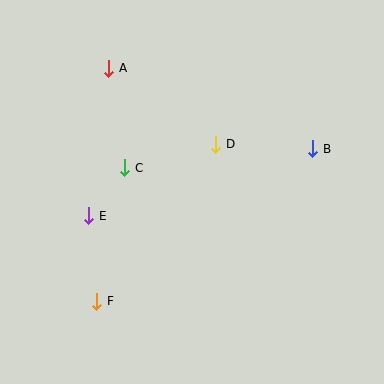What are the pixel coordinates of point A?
Point A is at (109, 68).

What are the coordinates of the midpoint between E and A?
The midpoint between E and A is at (99, 142).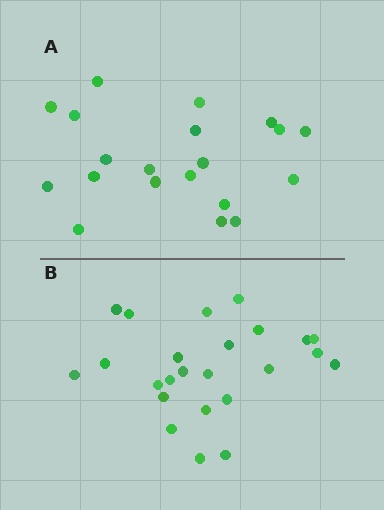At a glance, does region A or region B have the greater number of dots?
Region B (the bottom region) has more dots.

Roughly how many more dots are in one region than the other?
Region B has about 4 more dots than region A.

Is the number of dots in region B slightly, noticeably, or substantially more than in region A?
Region B has only slightly more — the two regions are fairly close. The ratio is roughly 1.2 to 1.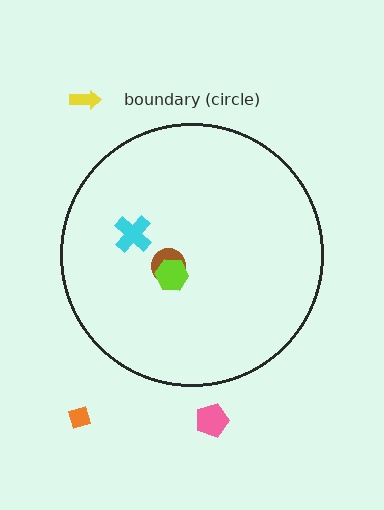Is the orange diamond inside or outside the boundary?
Outside.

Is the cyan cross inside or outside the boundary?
Inside.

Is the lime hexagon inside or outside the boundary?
Inside.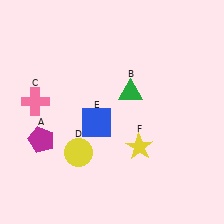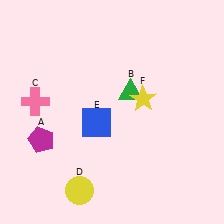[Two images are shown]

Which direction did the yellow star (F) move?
The yellow star (F) moved up.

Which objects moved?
The objects that moved are: the yellow circle (D), the yellow star (F).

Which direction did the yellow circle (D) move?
The yellow circle (D) moved down.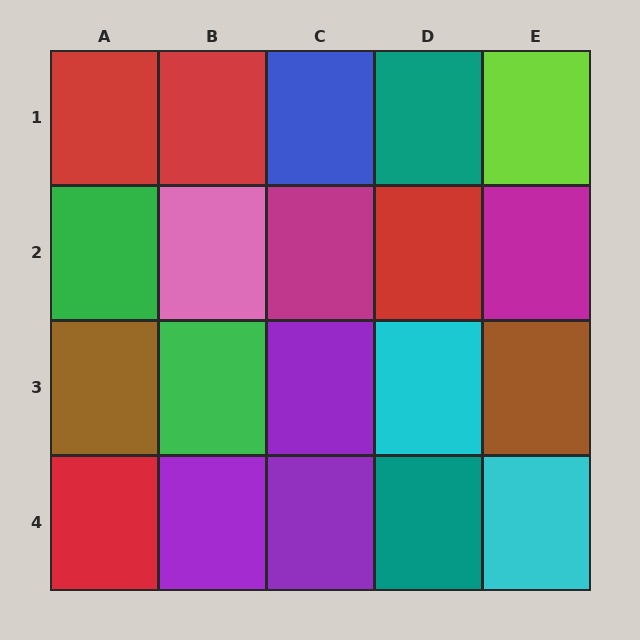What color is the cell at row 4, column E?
Cyan.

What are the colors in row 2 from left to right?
Green, pink, magenta, red, magenta.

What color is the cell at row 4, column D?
Teal.